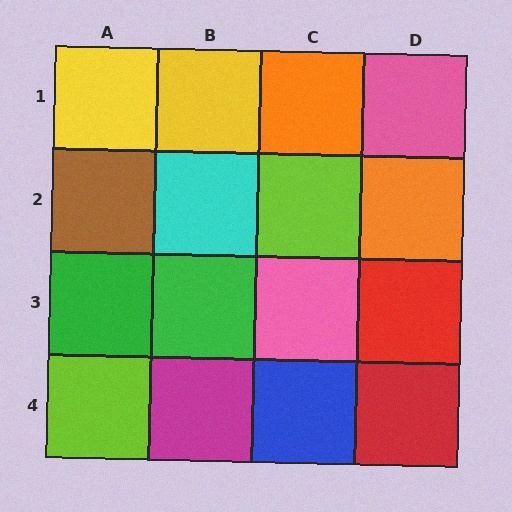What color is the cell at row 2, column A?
Brown.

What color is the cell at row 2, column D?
Orange.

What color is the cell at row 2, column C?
Lime.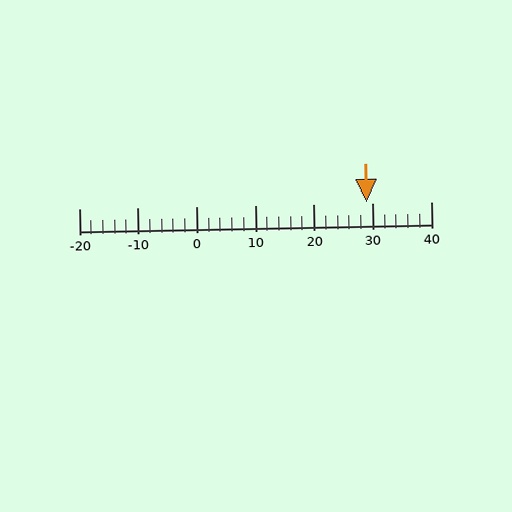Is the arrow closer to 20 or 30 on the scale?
The arrow is closer to 30.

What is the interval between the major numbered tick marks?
The major tick marks are spaced 10 units apart.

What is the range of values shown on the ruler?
The ruler shows values from -20 to 40.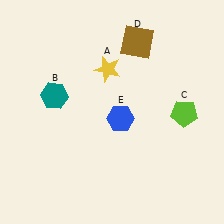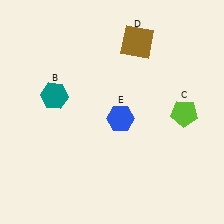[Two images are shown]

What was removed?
The yellow star (A) was removed in Image 2.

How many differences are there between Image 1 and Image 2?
There is 1 difference between the two images.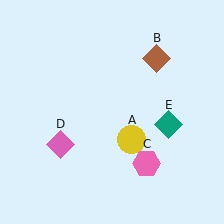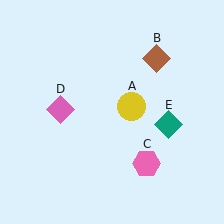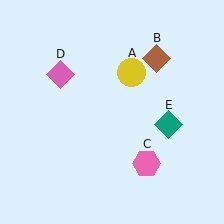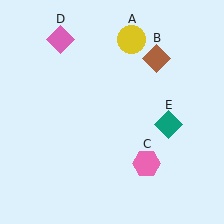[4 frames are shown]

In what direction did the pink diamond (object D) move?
The pink diamond (object D) moved up.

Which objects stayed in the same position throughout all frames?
Brown diamond (object B) and pink hexagon (object C) and teal diamond (object E) remained stationary.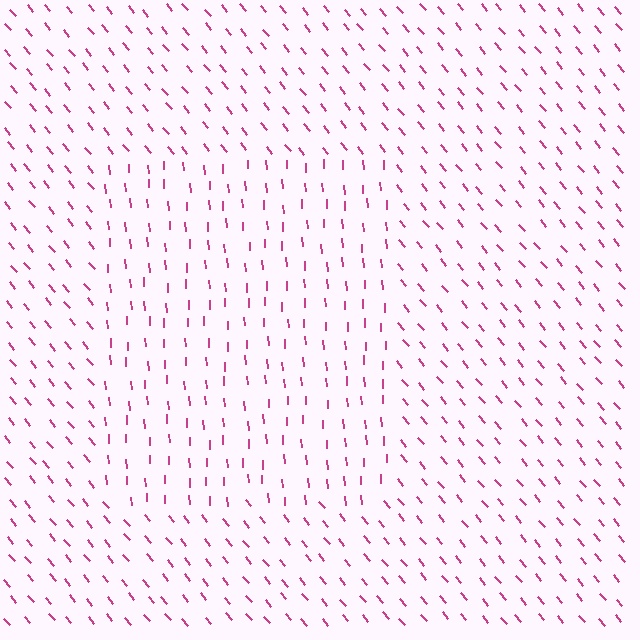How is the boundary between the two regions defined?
The boundary is defined purely by a change in line orientation (approximately 36 degrees difference). All lines are the same color and thickness.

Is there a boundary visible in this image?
Yes, there is a texture boundary formed by a change in line orientation.